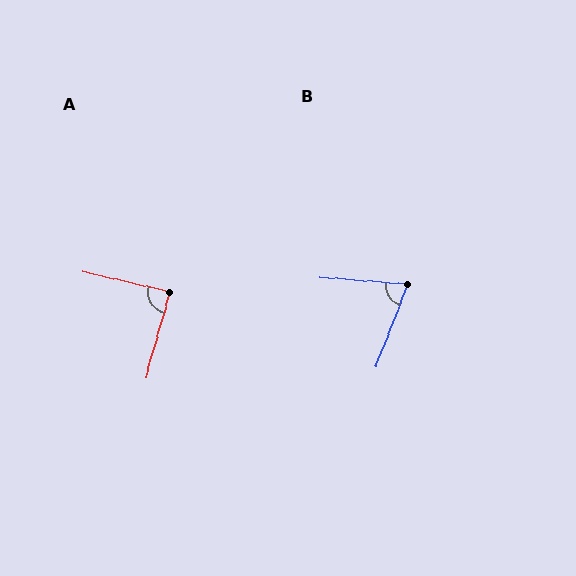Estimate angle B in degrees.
Approximately 73 degrees.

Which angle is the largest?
A, at approximately 87 degrees.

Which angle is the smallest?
B, at approximately 73 degrees.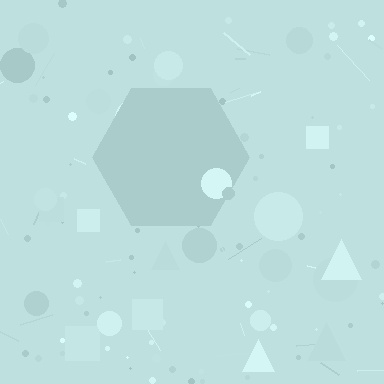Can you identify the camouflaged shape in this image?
The camouflaged shape is a hexagon.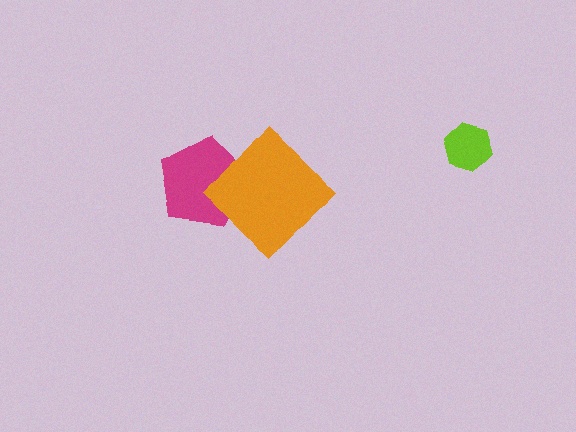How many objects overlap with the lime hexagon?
0 objects overlap with the lime hexagon.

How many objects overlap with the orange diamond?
1 object overlaps with the orange diamond.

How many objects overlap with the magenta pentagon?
1 object overlaps with the magenta pentagon.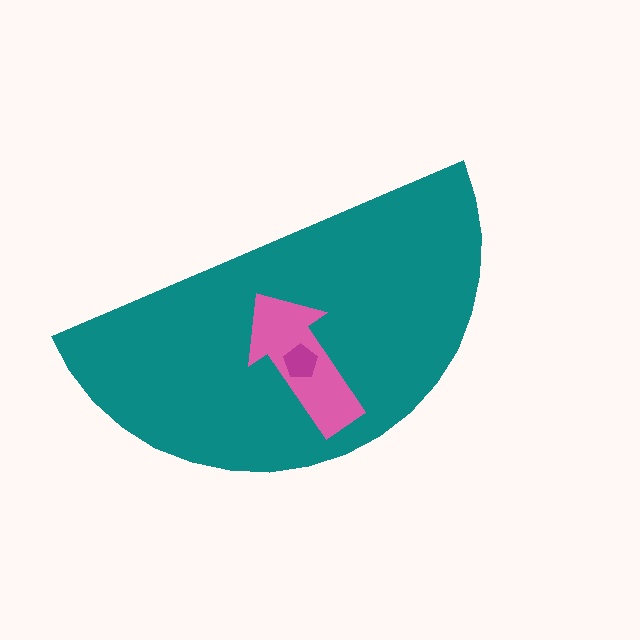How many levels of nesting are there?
3.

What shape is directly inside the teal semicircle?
The pink arrow.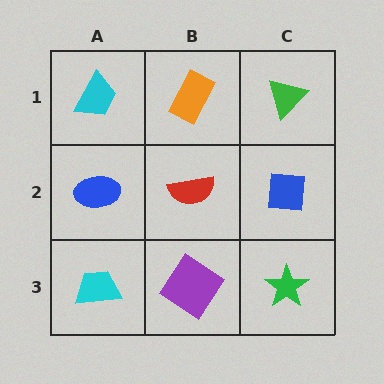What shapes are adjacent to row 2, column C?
A green triangle (row 1, column C), a green star (row 3, column C), a red semicircle (row 2, column B).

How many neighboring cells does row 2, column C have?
3.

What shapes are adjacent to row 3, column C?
A blue square (row 2, column C), a purple diamond (row 3, column B).